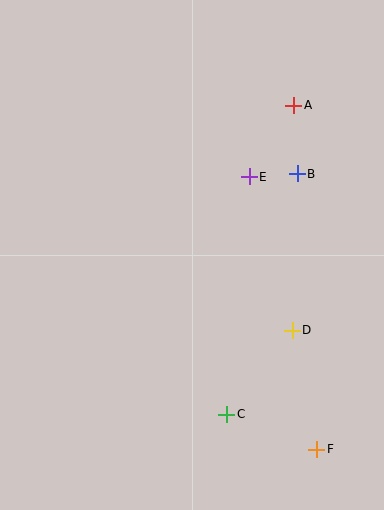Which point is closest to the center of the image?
Point E at (249, 177) is closest to the center.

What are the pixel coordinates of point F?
Point F is at (317, 449).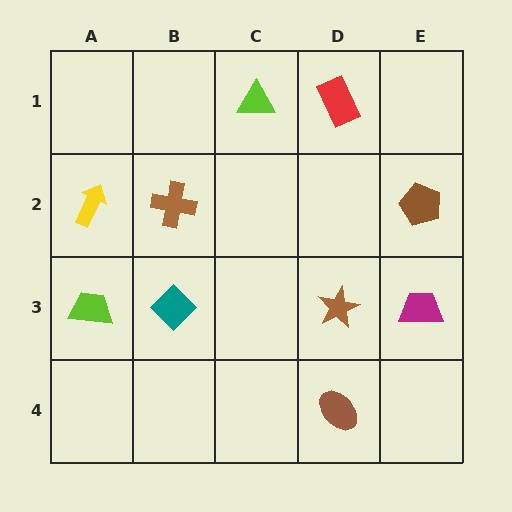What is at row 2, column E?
A brown pentagon.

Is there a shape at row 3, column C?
No, that cell is empty.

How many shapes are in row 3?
4 shapes.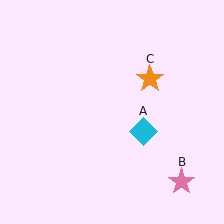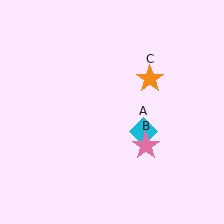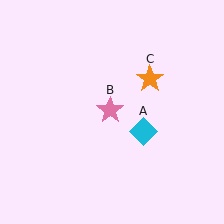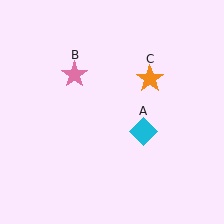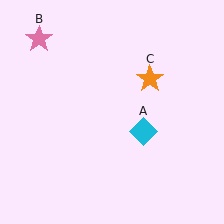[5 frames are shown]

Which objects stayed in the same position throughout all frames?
Cyan diamond (object A) and orange star (object C) remained stationary.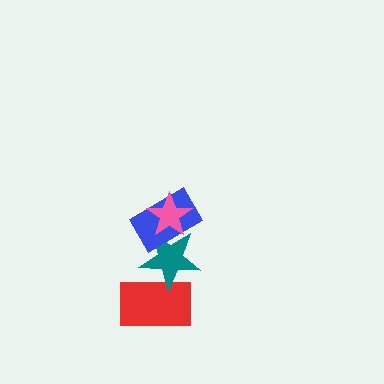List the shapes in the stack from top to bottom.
From top to bottom: the pink star, the blue rectangle, the teal star, the red rectangle.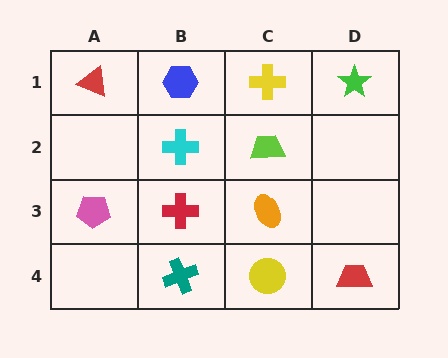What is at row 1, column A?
A red triangle.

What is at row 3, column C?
An orange ellipse.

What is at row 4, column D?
A red trapezoid.